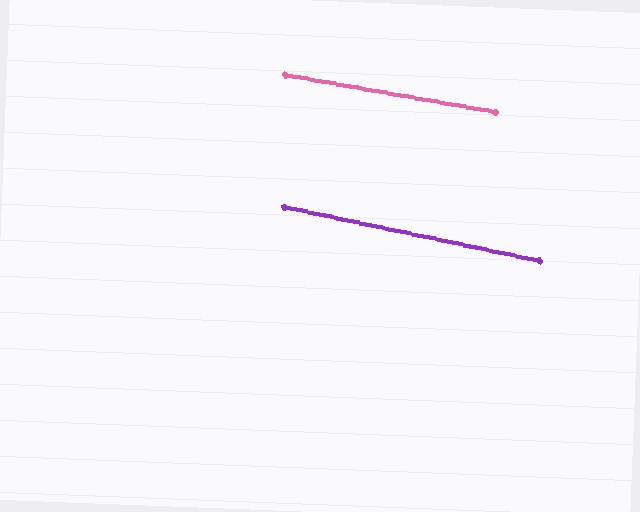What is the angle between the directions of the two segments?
Approximately 2 degrees.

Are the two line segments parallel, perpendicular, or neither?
Parallel — their directions differ by only 1.7°.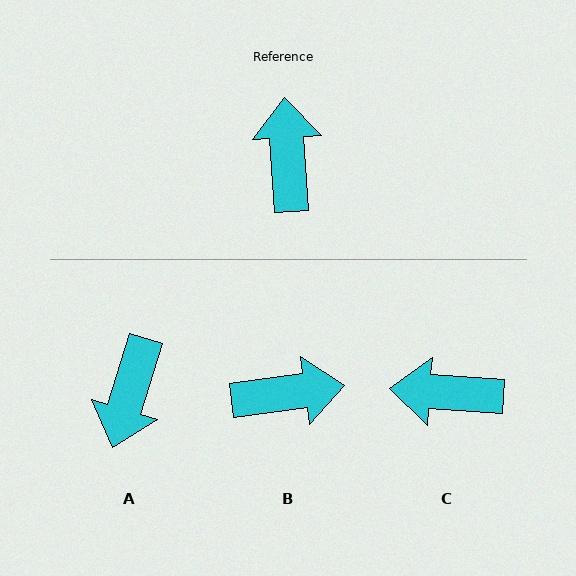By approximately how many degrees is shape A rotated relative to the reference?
Approximately 159 degrees counter-clockwise.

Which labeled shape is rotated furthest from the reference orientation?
A, about 159 degrees away.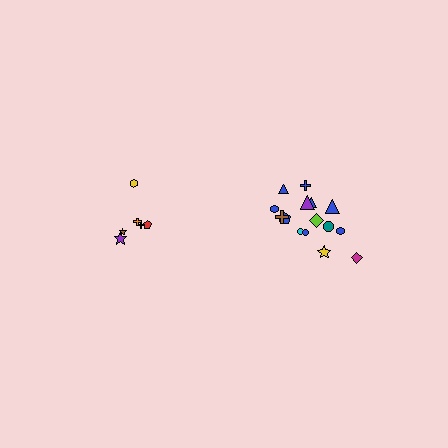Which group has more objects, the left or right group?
The right group.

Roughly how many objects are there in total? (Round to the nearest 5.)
Roughly 20 objects in total.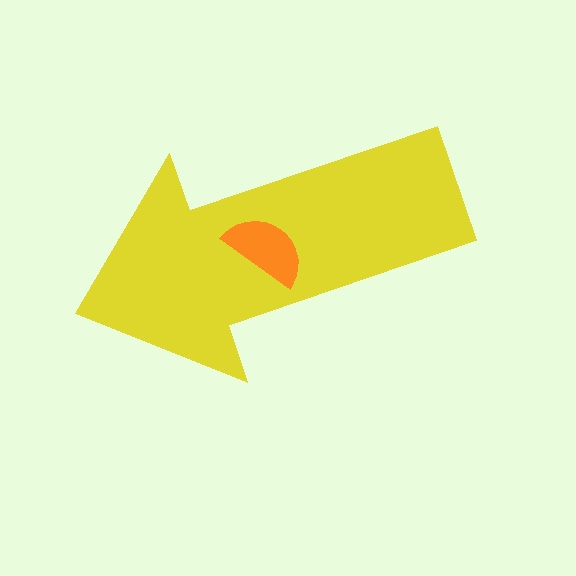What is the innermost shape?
The orange semicircle.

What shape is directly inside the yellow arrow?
The orange semicircle.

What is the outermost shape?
The yellow arrow.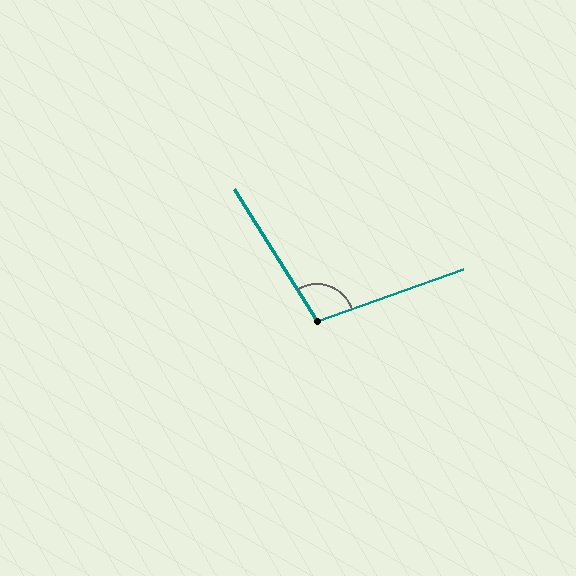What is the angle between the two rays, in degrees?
Approximately 102 degrees.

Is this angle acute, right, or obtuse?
It is obtuse.